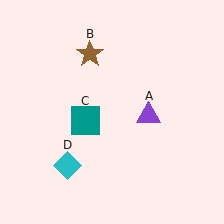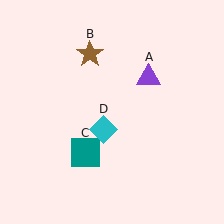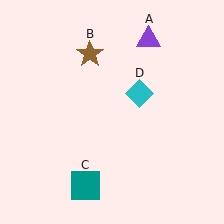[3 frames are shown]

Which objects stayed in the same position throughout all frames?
Brown star (object B) remained stationary.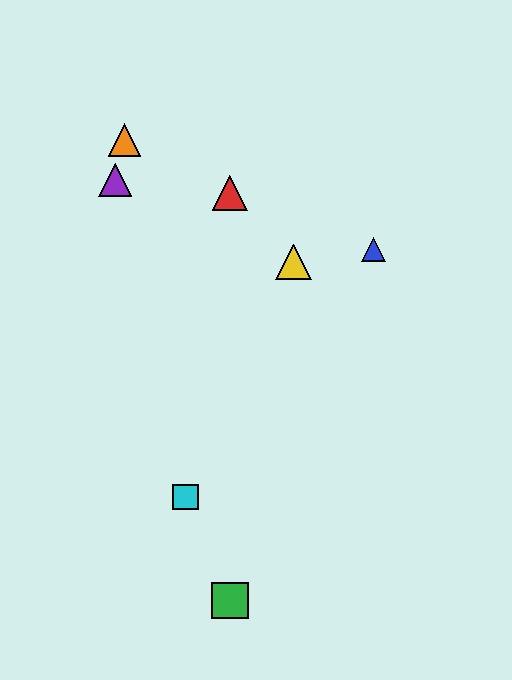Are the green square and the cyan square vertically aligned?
No, the green square is at x≈230 and the cyan square is at x≈186.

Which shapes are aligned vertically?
The red triangle, the green square are aligned vertically.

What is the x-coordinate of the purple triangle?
The purple triangle is at x≈115.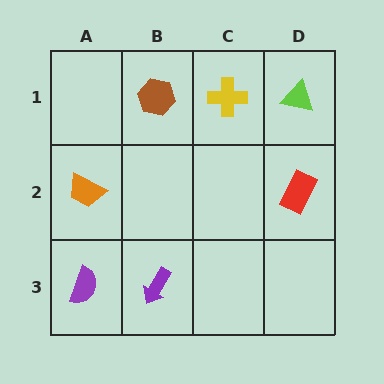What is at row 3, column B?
A purple arrow.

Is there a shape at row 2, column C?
No, that cell is empty.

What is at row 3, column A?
A purple semicircle.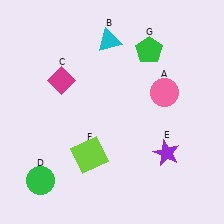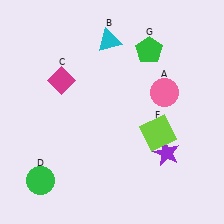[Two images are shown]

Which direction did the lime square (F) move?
The lime square (F) moved right.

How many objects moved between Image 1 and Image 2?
1 object moved between the two images.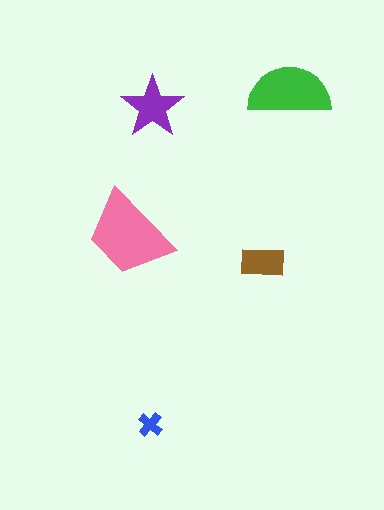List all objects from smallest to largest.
The blue cross, the brown rectangle, the purple star, the green semicircle, the pink trapezoid.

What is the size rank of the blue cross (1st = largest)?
5th.